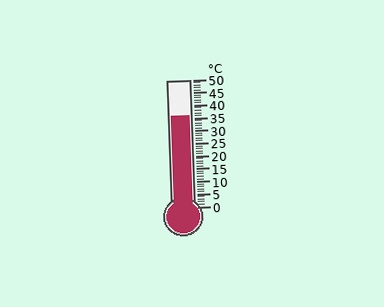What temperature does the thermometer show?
The thermometer shows approximately 36°C.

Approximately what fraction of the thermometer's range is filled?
The thermometer is filled to approximately 70% of its range.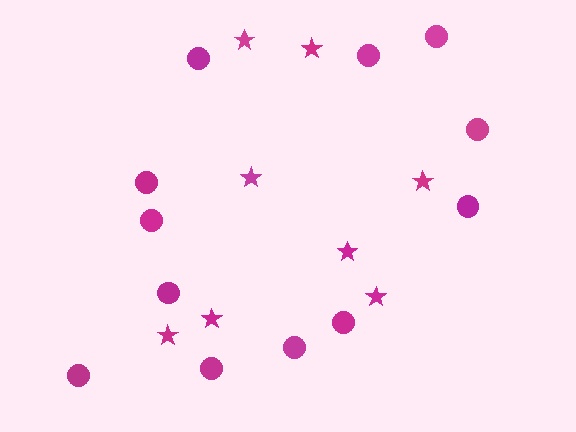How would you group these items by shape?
There are 2 groups: one group of stars (8) and one group of circles (12).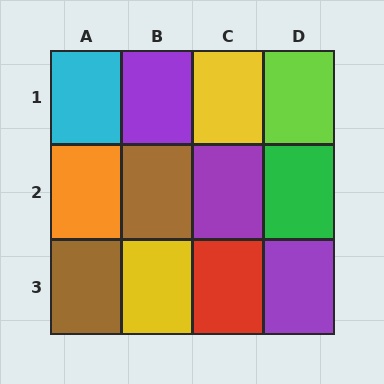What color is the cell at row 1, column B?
Purple.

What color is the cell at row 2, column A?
Orange.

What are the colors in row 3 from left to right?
Brown, yellow, red, purple.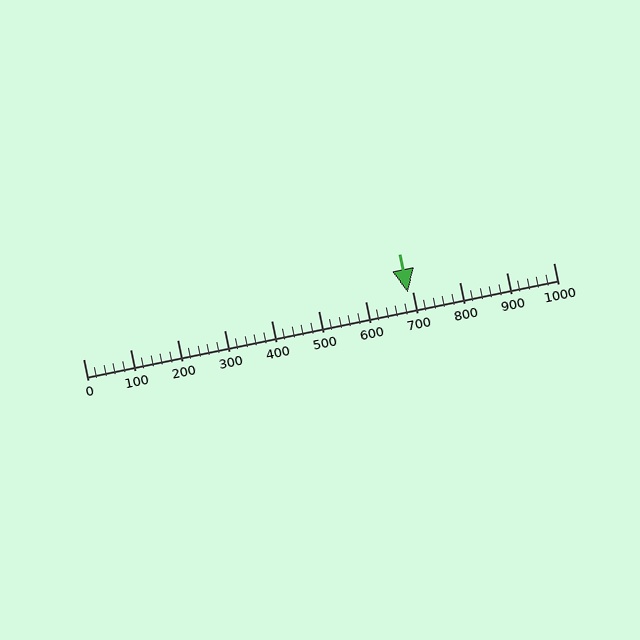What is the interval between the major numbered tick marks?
The major tick marks are spaced 100 units apart.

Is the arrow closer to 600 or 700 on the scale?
The arrow is closer to 700.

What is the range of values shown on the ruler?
The ruler shows values from 0 to 1000.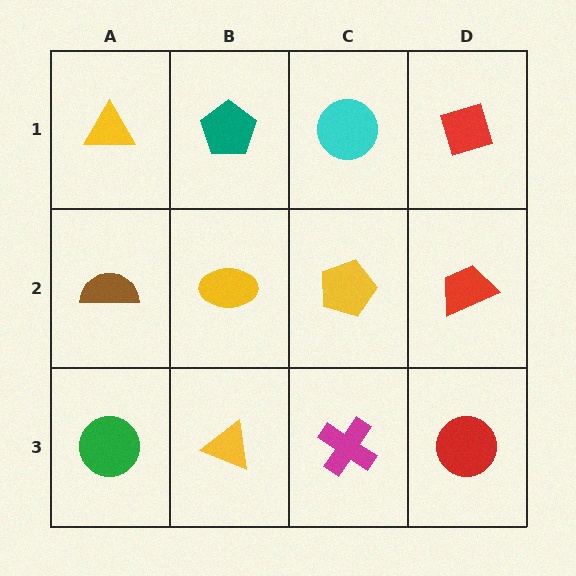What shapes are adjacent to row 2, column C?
A cyan circle (row 1, column C), a magenta cross (row 3, column C), a yellow ellipse (row 2, column B), a red trapezoid (row 2, column D).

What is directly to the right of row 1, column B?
A cyan circle.